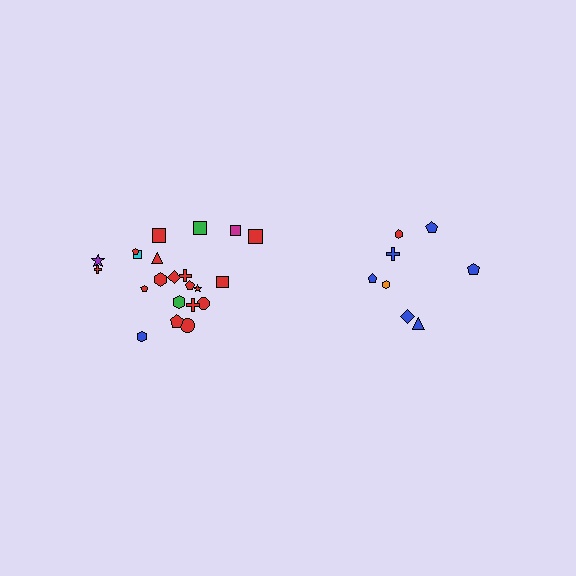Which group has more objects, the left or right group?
The left group.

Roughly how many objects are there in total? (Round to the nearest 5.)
Roughly 30 objects in total.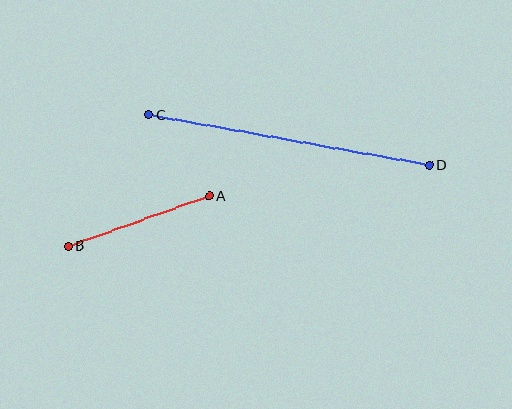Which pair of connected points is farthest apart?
Points C and D are farthest apart.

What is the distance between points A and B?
The distance is approximately 149 pixels.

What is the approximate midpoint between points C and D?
The midpoint is at approximately (289, 140) pixels.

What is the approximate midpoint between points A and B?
The midpoint is at approximately (139, 221) pixels.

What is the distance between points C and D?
The distance is approximately 285 pixels.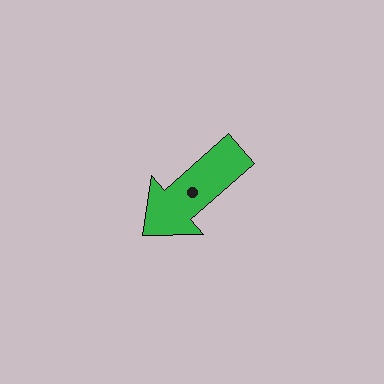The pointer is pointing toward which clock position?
Roughly 8 o'clock.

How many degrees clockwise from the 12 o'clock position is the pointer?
Approximately 229 degrees.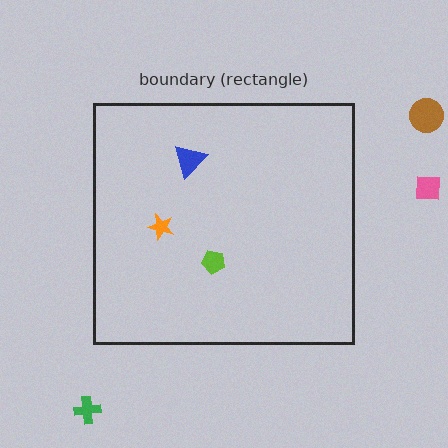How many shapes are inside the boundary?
3 inside, 3 outside.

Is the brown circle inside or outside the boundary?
Outside.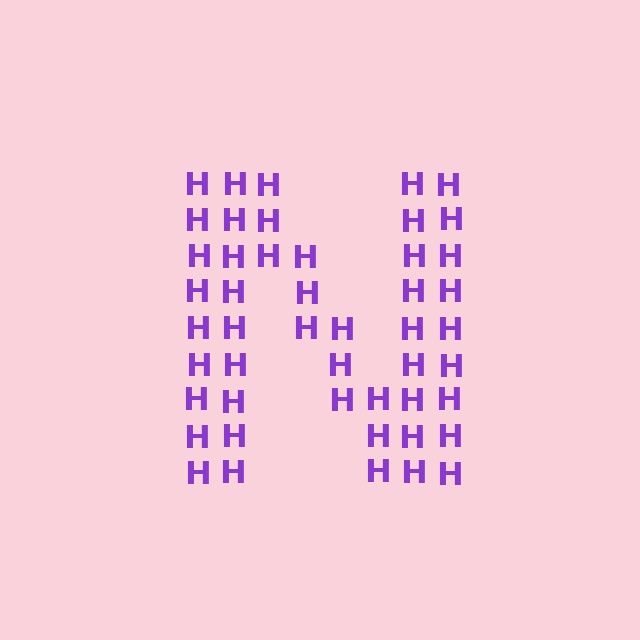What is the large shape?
The large shape is the letter N.